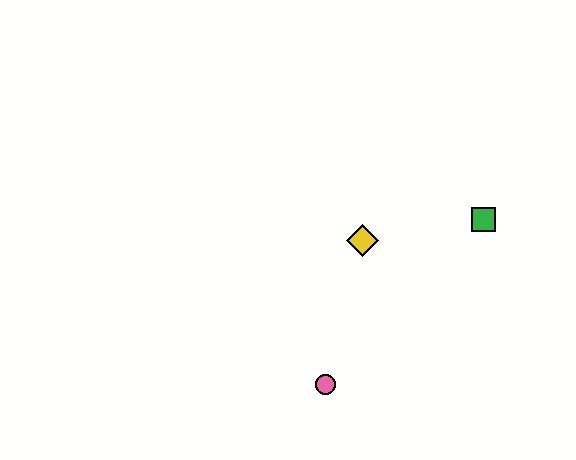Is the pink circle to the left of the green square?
Yes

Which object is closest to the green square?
The yellow diamond is closest to the green square.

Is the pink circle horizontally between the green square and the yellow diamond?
No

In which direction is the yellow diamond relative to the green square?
The yellow diamond is to the left of the green square.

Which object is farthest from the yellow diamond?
The pink circle is farthest from the yellow diamond.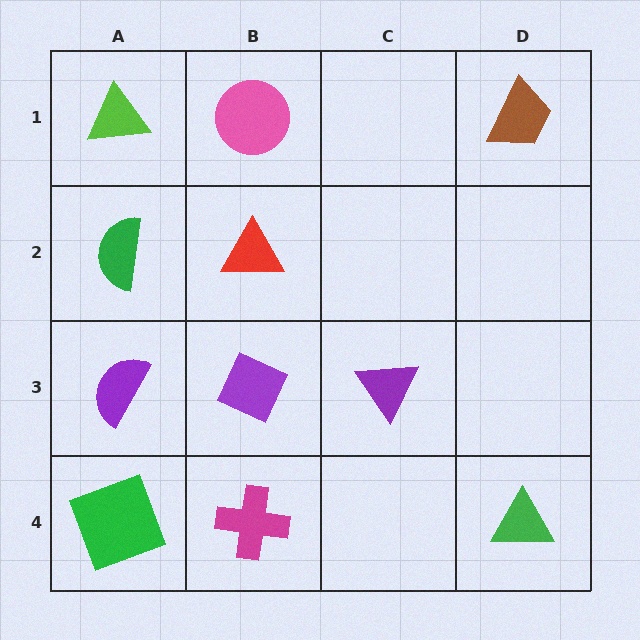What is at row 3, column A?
A purple semicircle.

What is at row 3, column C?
A purple triangle.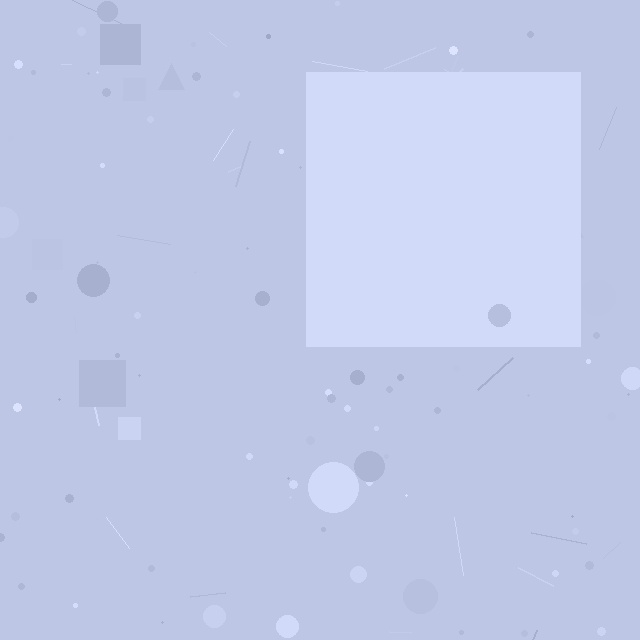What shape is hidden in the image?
A square is hidden in the image.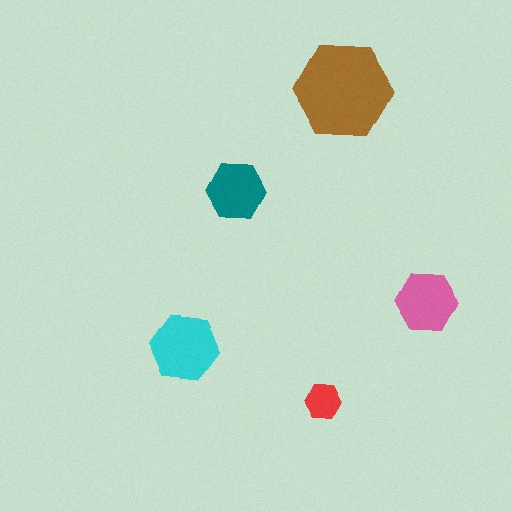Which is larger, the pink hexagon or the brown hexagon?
The brown one.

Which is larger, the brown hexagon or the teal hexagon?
The brown one.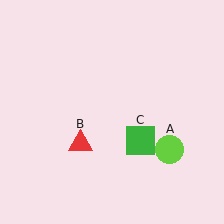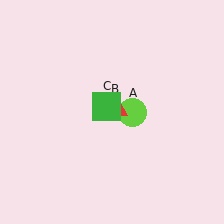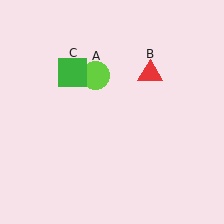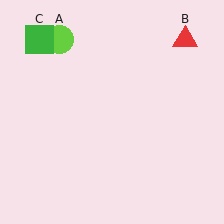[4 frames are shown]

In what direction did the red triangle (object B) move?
The red triangle (object B) moved up and to the right.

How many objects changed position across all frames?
3 objects changed position: lime circle (object A), red triangle (object B), green square (object C).